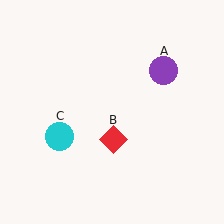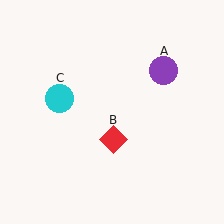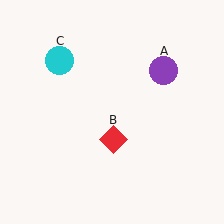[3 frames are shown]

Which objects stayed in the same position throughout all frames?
Purple circle (object A) and red diamond (object B) remained stationary.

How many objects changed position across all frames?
1 object changed position: cyan circle (object C).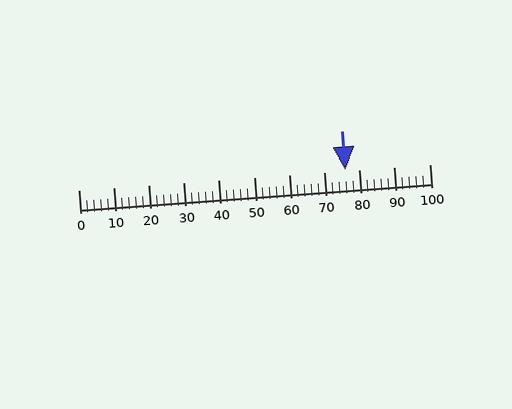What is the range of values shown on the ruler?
The ruler shows values from 0 to 100.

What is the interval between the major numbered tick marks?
The major tick marks are spaced 10 units apart.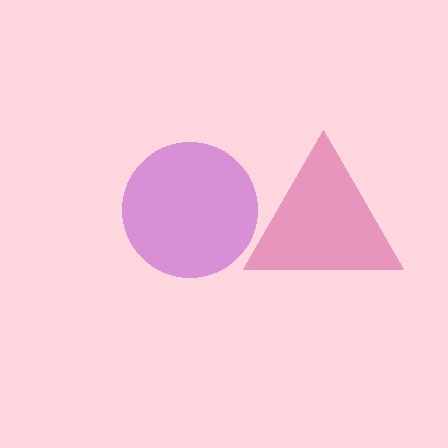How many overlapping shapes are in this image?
There are 2 overlapping shapes in the image.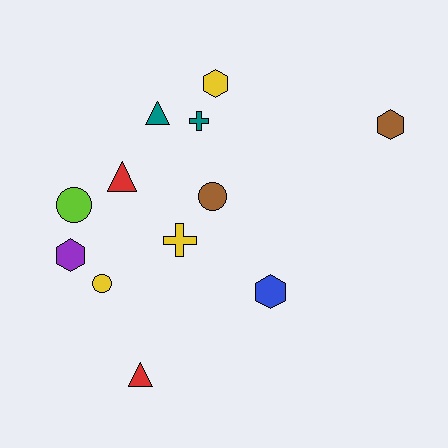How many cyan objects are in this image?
There are no cyan objects.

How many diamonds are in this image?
There are no diamonds.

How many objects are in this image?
There are 12 objects.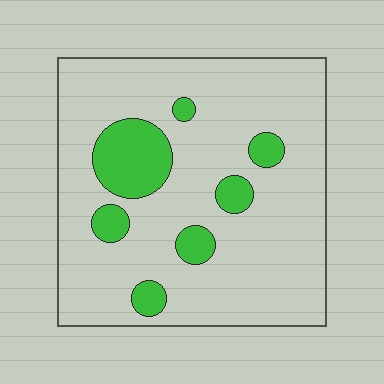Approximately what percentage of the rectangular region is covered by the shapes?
Approximately 15%.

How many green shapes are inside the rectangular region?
7.